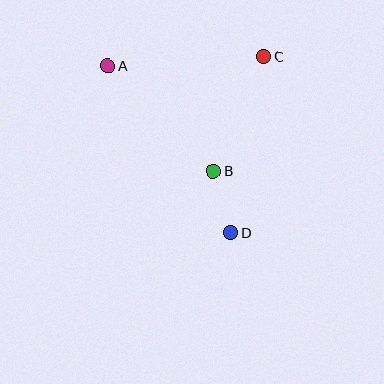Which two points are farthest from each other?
Points A and D are farthest from each other.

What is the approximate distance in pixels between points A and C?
The distance between A and C is approximately 157 pixels.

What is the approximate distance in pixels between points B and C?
The distance between B and C is approximately 125 pixels.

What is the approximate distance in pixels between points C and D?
The distance between C and D is approximately 179 pixels.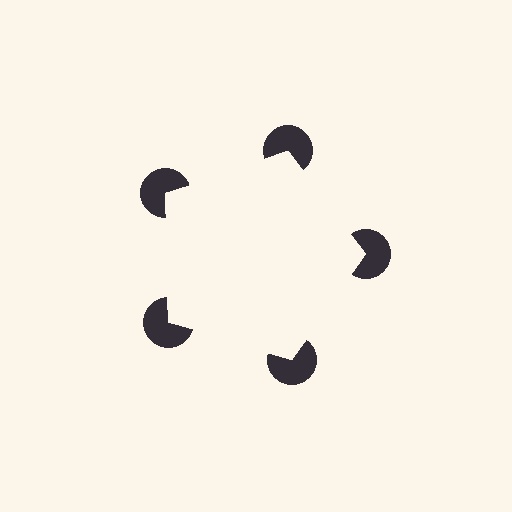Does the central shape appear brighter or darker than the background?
It typically appears slightly brighter than the background, even though no actual brightness change is drawn.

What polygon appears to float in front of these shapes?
An illusory pentagon — its edges are inferred from the aligned wedge cuts in the pac-man discs, not physically drawn.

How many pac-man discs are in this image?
There are 5 — one at each vertex of the illusory pentagon.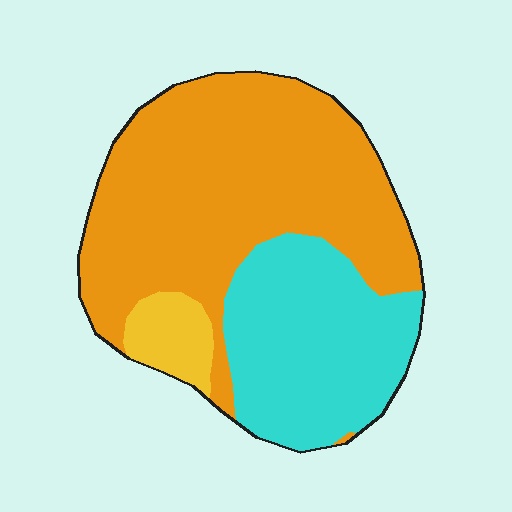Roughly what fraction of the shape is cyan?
Cyan covers 33% of the shape.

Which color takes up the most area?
Orange, at roughly 60%.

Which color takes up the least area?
Yellow, at roughly 5%.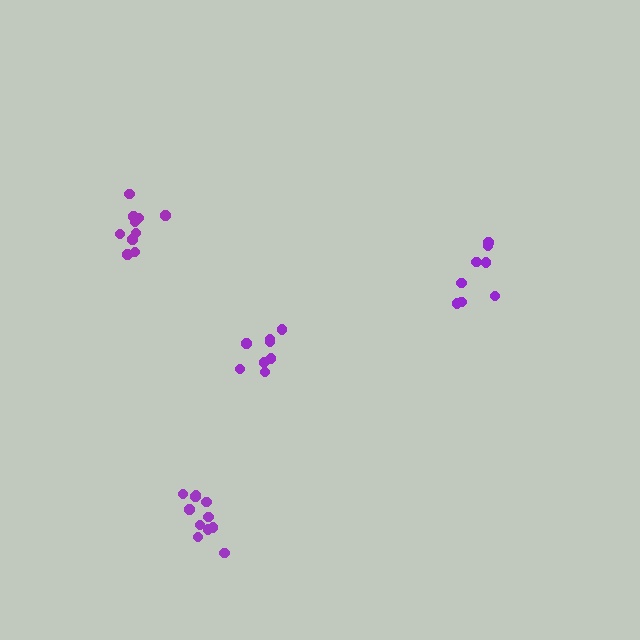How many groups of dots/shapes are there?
There are 4 groups.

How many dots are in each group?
Group 1: 8 dots, Group 2: 10 dots, Group 3: 11 dots, Group 4: 8 dots (37 total).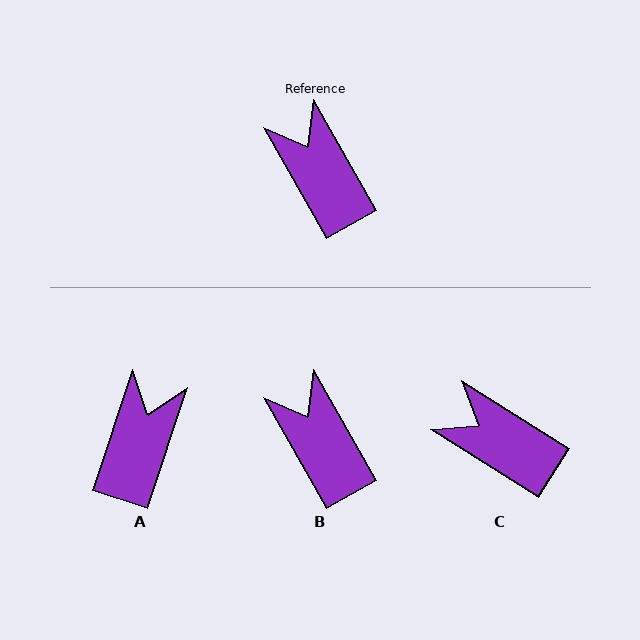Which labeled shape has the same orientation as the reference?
B.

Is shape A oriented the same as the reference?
No, it is off by about 47 degrees.